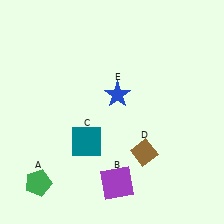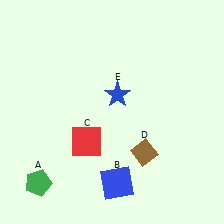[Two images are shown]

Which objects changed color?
B changed from purple to blue. C changed from teal to red.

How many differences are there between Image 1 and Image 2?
There are 2 differences between the two images.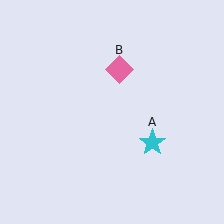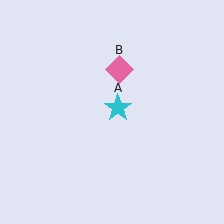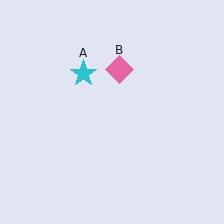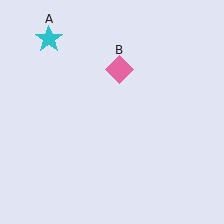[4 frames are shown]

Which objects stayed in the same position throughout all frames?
Pink diamond (object B) remained stationary.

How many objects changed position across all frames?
1 object changed position: cyan star (object A).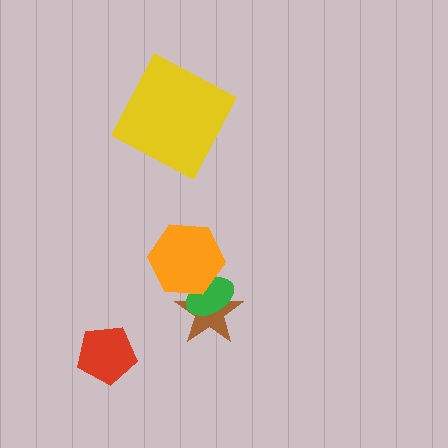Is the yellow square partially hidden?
No, no other shape covers it.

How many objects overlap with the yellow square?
0 objects overlap with the yellow square.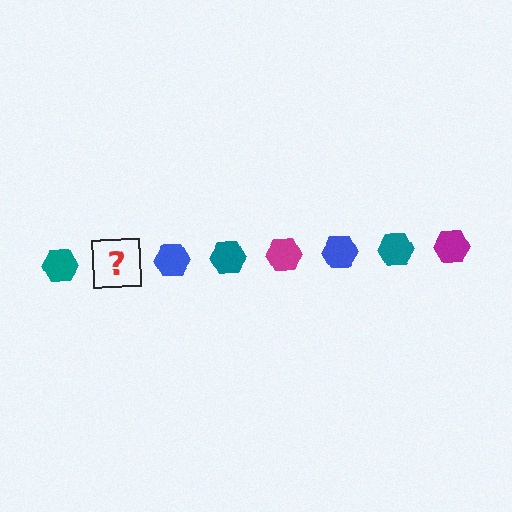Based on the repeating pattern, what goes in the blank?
The blank should be a magenta hexagon.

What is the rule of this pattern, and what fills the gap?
The rule is that the pattern cycles through teal, magenta, blue hexagons. The gap should be filled with a magenta hexagon.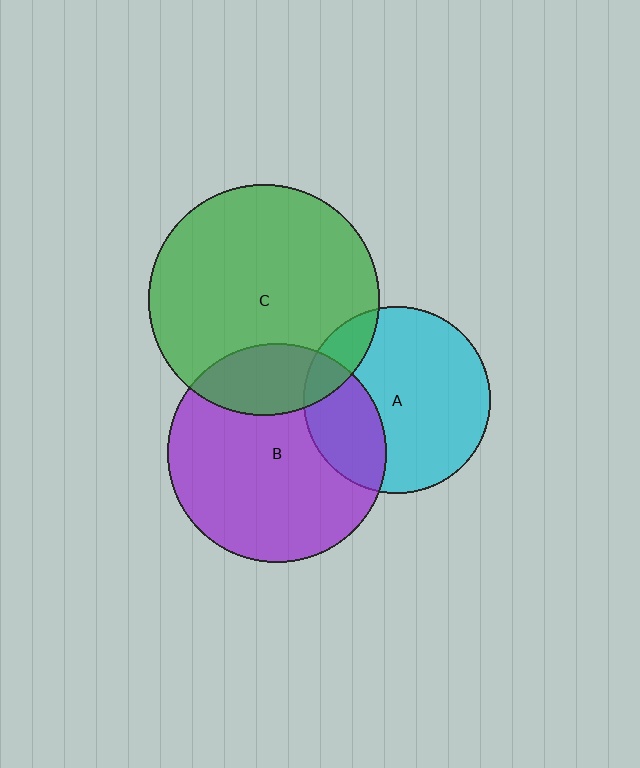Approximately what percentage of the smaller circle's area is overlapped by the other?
Approximately 15%.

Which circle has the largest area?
Circle C (green).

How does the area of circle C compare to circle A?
Approximately 1.5 times.